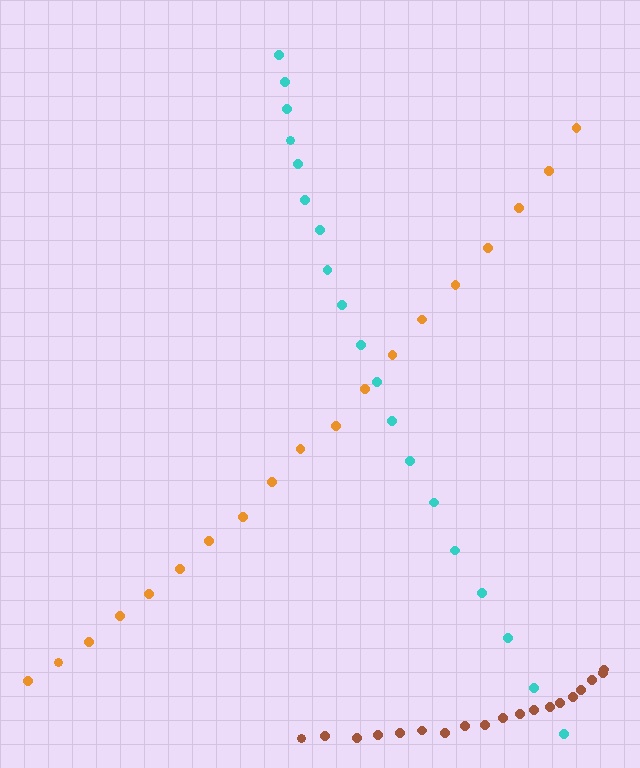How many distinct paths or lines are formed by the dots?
There are 3 distinct paths.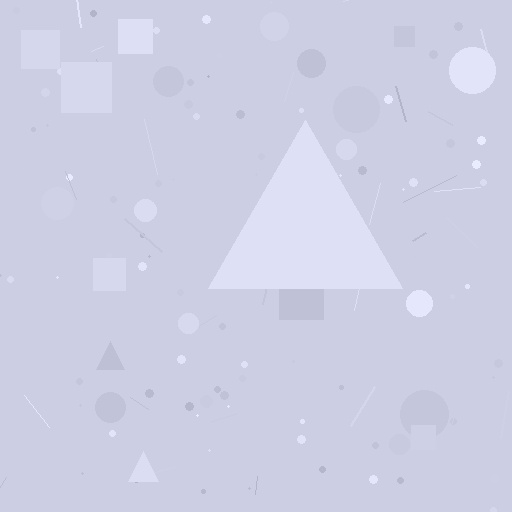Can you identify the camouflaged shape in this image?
The camouflaged shape is a triangle.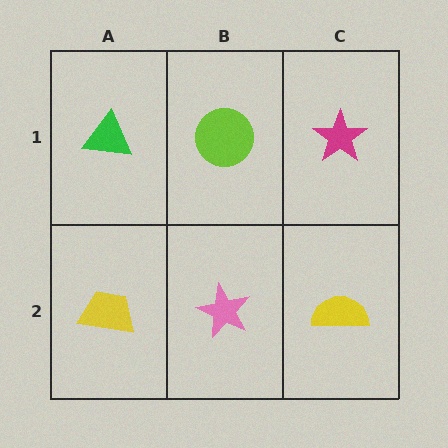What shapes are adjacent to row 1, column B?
A pink star (row 2, column B), a green triangle (row 1, column A), a magenta star (row 1, column C).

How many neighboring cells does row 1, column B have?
3.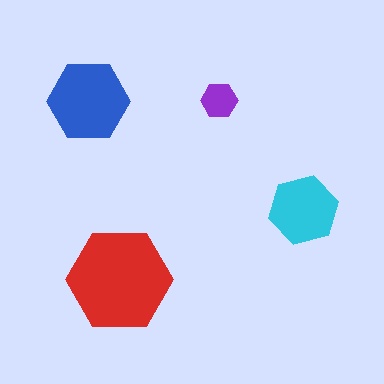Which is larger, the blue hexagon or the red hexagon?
The red one.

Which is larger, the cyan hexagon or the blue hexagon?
The blue one.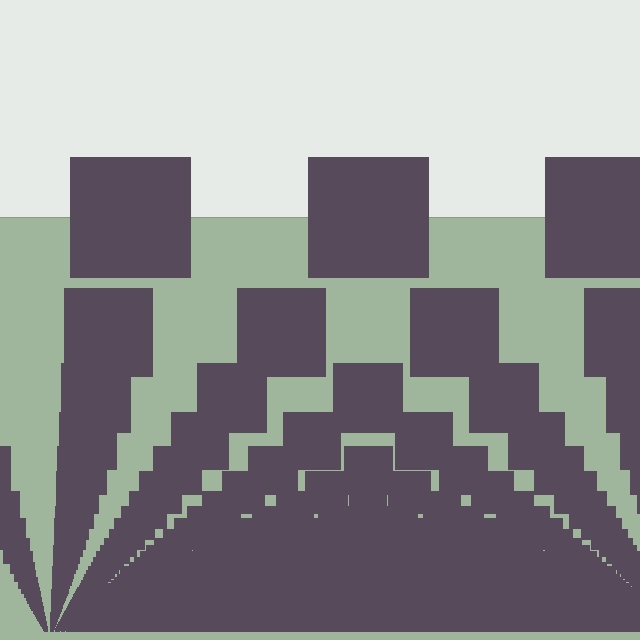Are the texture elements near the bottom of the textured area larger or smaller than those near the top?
Smaller. The gradient is inverted — elements near the bottom are smaller and denser.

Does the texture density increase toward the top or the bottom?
Density increases toward the bottom.